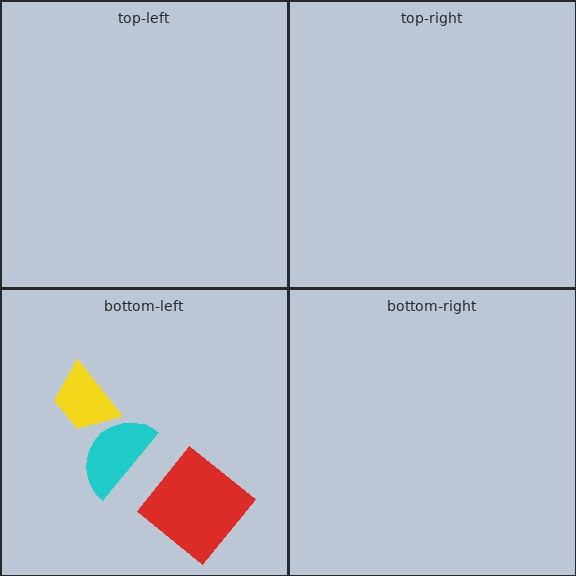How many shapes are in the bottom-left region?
3.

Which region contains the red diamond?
The bottom-left region.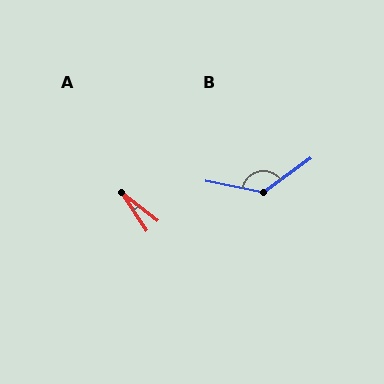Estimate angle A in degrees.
Approximately 18 degrees.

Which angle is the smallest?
A, at approximately 18 degrees.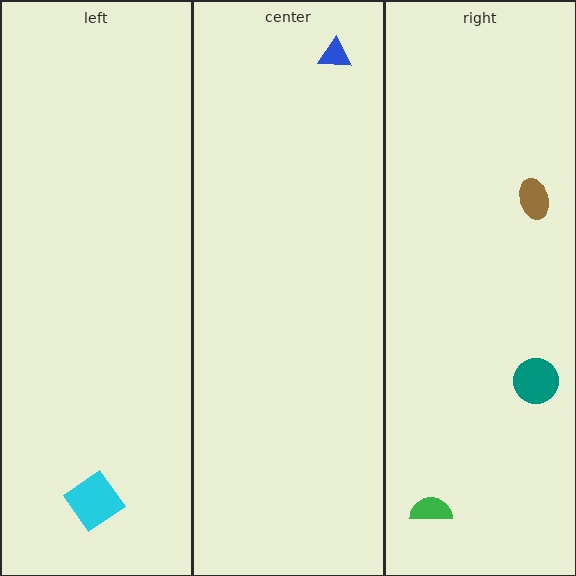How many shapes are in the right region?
3.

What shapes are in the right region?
The teal circle, the green semicircle, the brown ellipse.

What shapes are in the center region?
The blue triangle.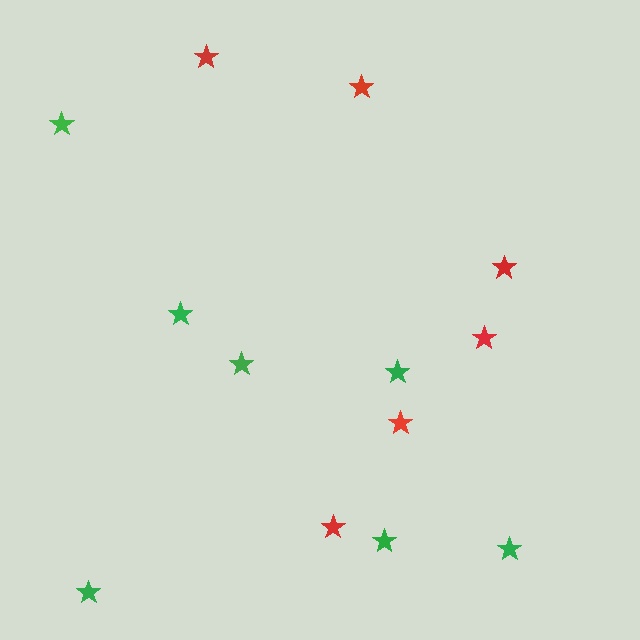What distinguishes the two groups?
There are 2 groups: one group of green stars (7) and one group of red stars (6).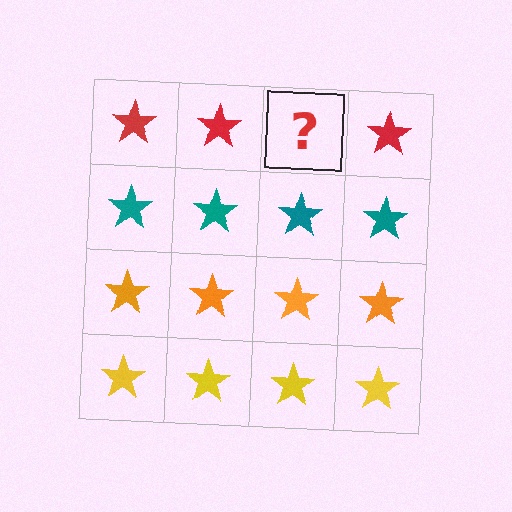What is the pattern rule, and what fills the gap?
The rule is that each row has a consistent color. The gap should be filled with a red star.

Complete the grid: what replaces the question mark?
The question mark should be replaced with a red star.